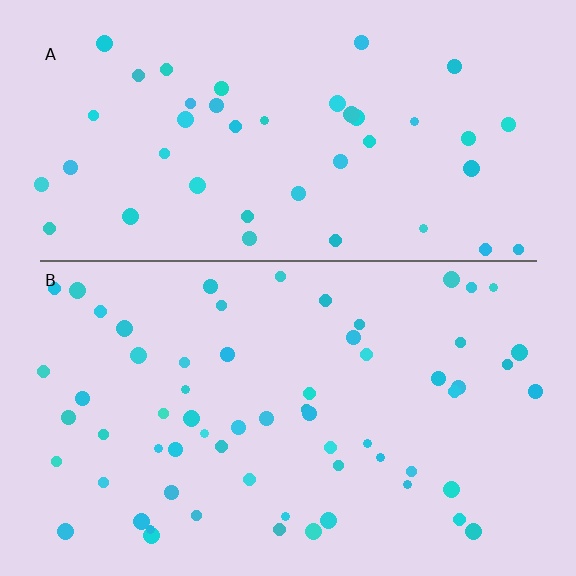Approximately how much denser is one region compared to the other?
Approximately 1.5× — region B over region A.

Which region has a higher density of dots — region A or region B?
B (the bottom).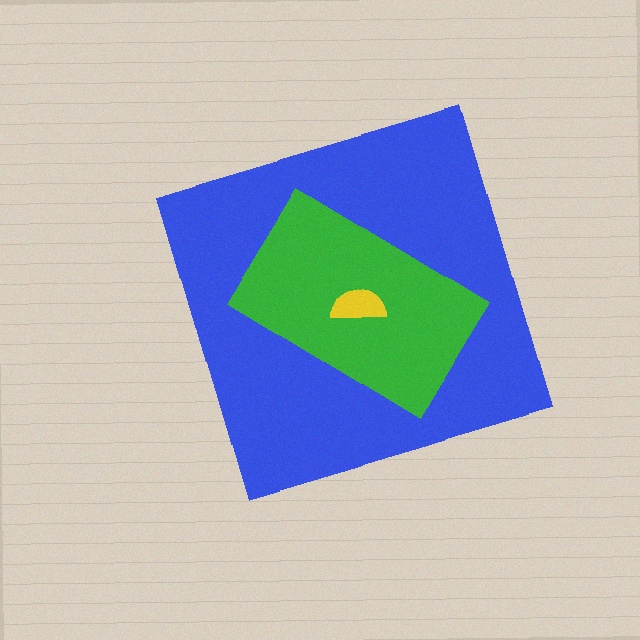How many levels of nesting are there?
3.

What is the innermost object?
The yellow semicircle.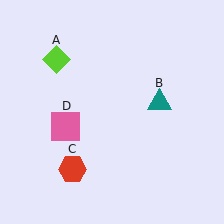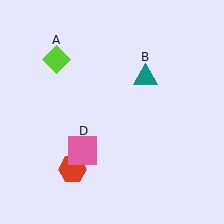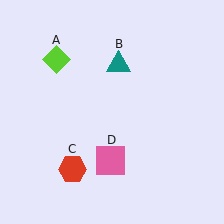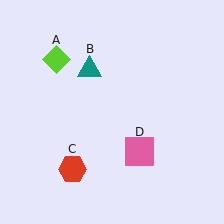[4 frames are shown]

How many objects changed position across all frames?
2 objects changed position: teal triangle (object B), pink square (object D).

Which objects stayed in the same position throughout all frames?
Lime diamond (object A) and red hexagon (object C) remained stationary.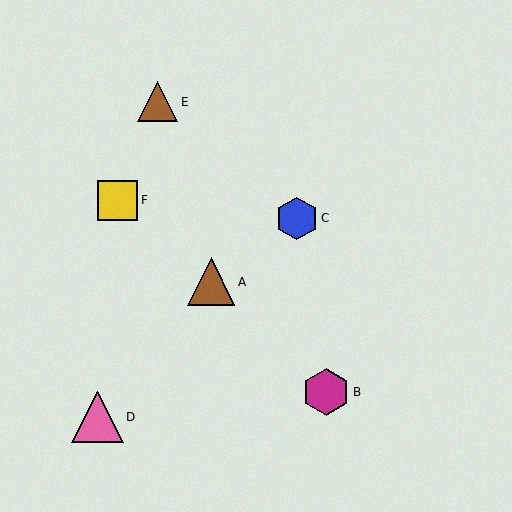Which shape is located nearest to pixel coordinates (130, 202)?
The yellow square (labeled F) at (118, 200) is nearest to that location.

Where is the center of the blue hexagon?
The center of the blue hexagon is at (297, 218).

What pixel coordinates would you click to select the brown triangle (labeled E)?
Click at (158, 102) to select the brown triangle E.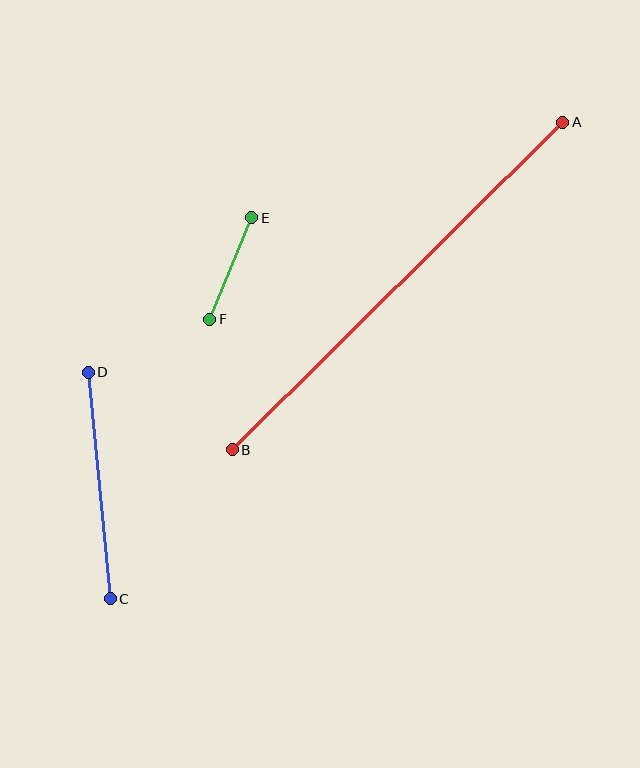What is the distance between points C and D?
The distance is approximately 228 pixels.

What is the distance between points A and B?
The distance is approximately 465 pixels.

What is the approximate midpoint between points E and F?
The midpoint is at approximately (231, 269) pixels.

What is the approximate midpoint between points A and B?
The midpoint is at approximately (398, 286) pixels.